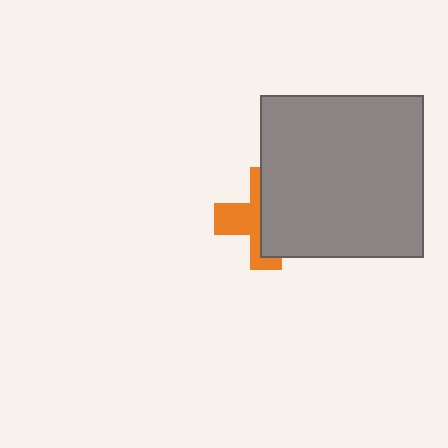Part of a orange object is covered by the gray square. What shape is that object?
It is a cross.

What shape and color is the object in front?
The object in front is a gray square.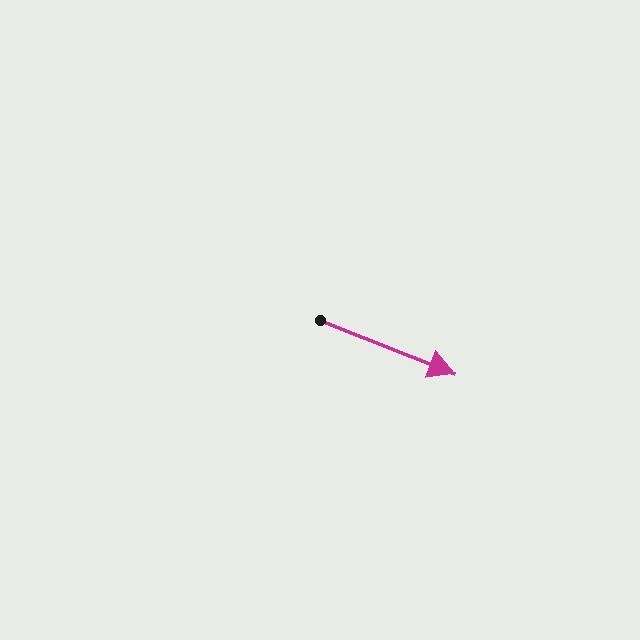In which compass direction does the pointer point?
East.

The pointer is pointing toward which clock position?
Roughly 4 o'clock.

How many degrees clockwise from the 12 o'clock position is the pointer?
Approximately 112 degrees.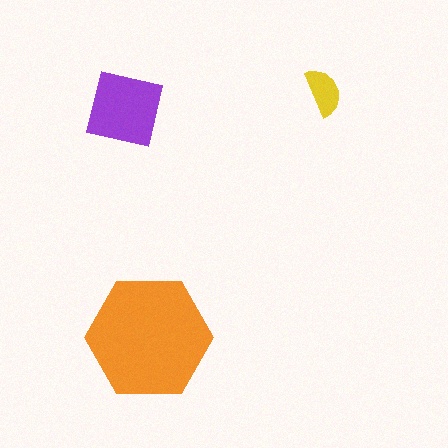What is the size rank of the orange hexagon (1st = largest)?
1st.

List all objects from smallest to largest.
The yellow semicircle, the purple square, the orange hexagon.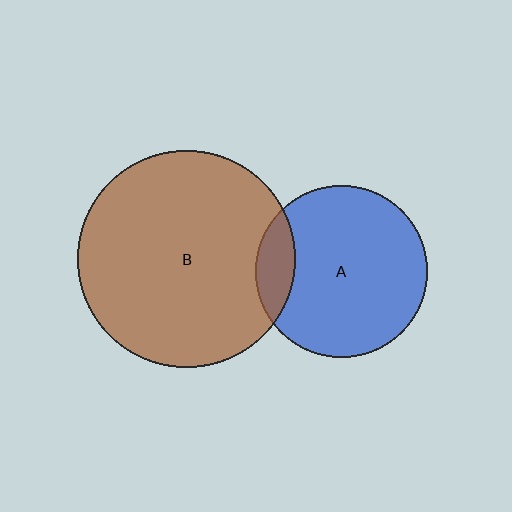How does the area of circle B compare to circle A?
Approximately 1.6 times.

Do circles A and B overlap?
Yes.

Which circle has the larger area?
Circle B (brown).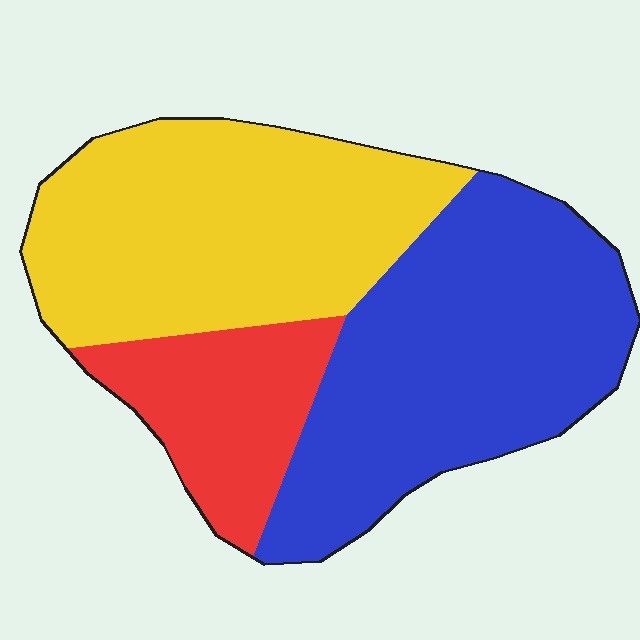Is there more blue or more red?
Blue.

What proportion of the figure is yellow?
Yellow covers 40% of the figure.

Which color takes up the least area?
Red, at roughly 15%.